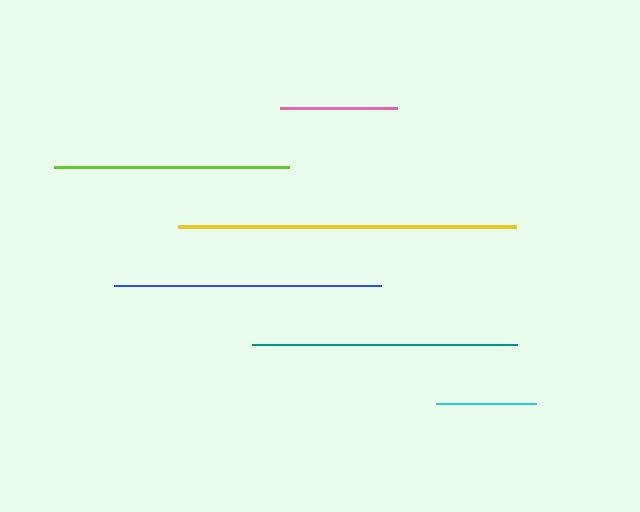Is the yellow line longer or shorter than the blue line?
The yellow line is longer than the blue line.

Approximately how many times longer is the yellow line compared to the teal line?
The yellow line is approximately 1.3 times the length of the teal line.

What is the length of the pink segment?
The pink segment is approximately 117 pixels long.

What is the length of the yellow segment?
The yellow segment is approximately 338 pixels long.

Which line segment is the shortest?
The cyan line is the shortest at approximately 100 pixels.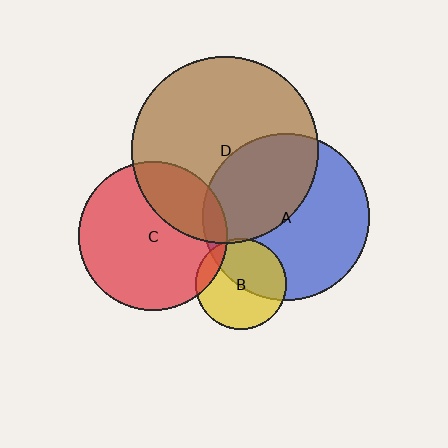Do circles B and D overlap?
Yes.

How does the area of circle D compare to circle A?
Approximately 1.3 times.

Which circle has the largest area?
Circle D (brown).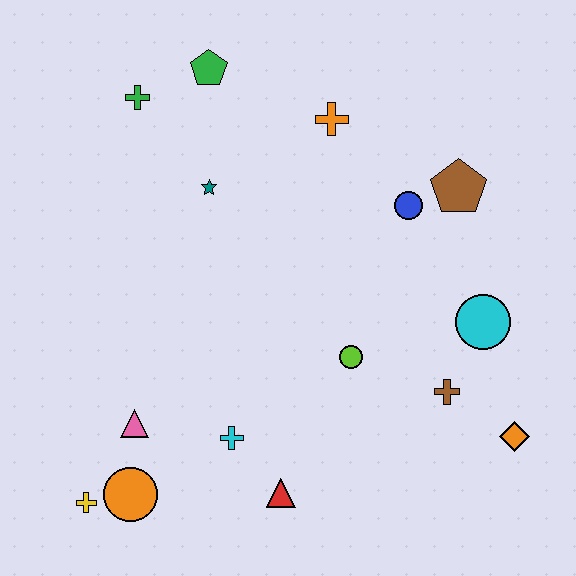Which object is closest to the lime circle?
The brown cross is closest to the lime circle.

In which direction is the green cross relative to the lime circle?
The green cross is above the lime circle.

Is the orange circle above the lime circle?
No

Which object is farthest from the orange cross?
The yellow cross is farthest from the orange cross.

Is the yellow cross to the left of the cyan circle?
Yes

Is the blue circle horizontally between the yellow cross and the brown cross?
Yes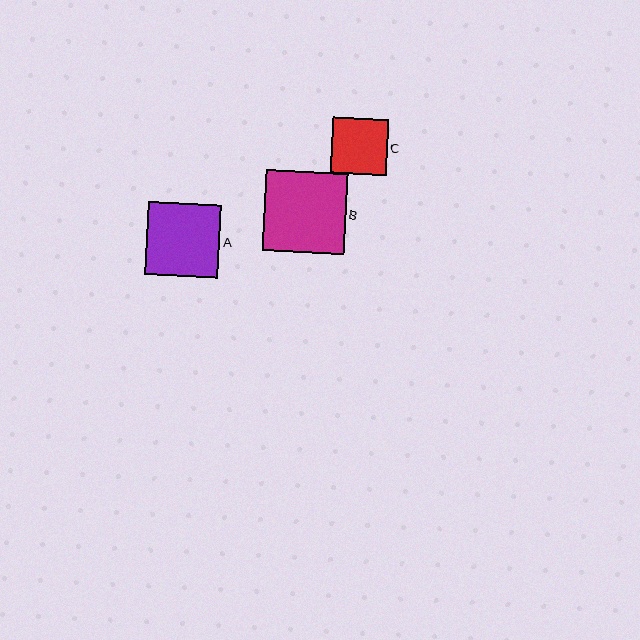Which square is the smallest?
Square C is the smallest with a size of approximately 56 pixels.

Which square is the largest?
Square B is the largest with a size of approximately 81 pixels.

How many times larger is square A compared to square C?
Square A is approximately 1.3 times the size of square C.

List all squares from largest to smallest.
From largest to smallest: B, A, C.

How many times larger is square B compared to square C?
Square B is approximately 1.4 times the size of square C.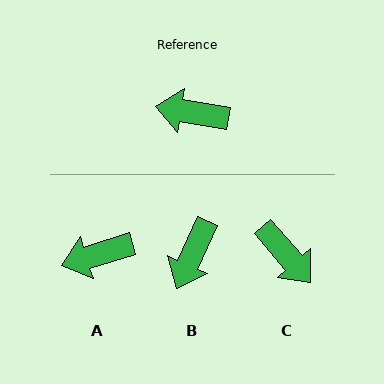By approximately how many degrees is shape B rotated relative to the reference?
Approximately 75 degrees counter-clockwise.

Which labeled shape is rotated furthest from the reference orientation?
C, about 140 degrees away.